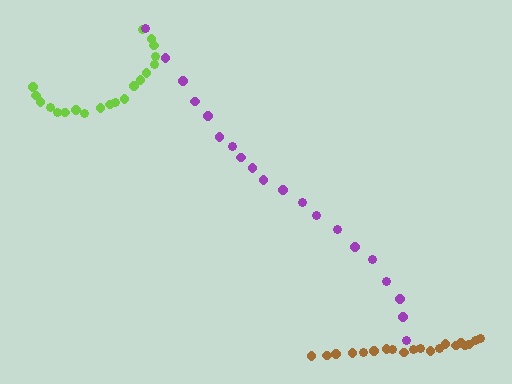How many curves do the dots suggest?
There are 3 distinct paths.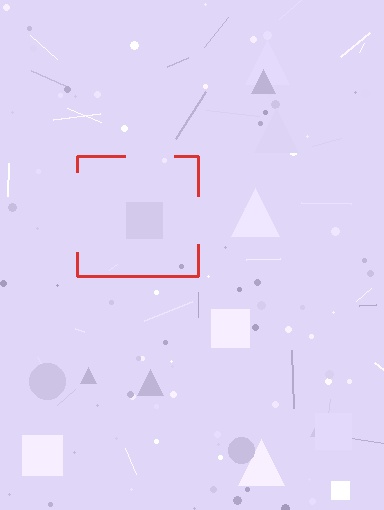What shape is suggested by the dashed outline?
The dashed outline suggests a square.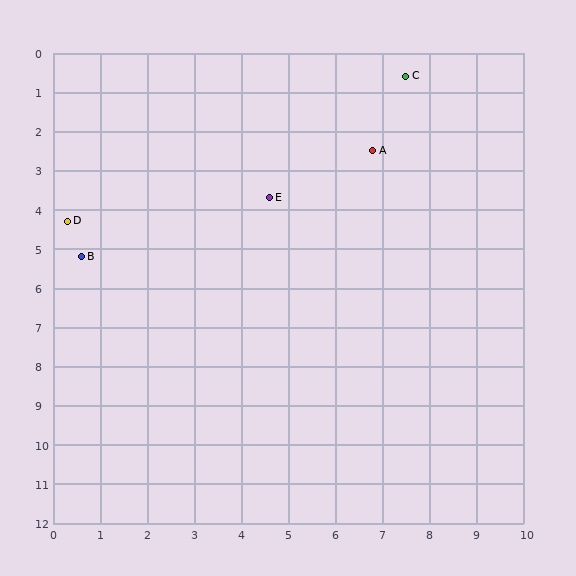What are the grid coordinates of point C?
Point C is at approximately (7.5, 0.6).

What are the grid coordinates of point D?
Point D is at approximately (0.3, 4.3).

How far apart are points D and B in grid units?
Points D and B are about 0.9 grid units apart.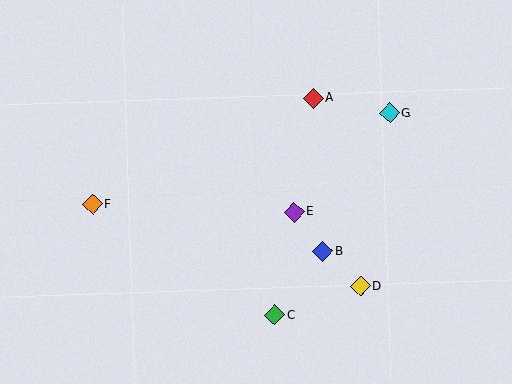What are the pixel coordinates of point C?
Point C is at (275, 315).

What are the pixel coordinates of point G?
Point G is at (390, 113).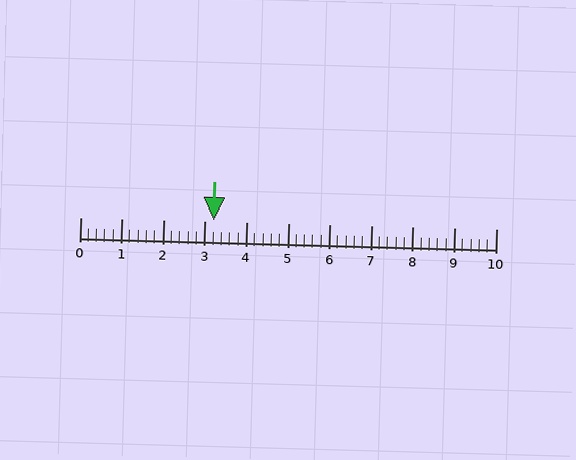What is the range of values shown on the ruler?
The ruler shows values from 0 to 10.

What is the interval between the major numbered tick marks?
The major tick marks are spaced 1 units apart.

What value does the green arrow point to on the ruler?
The green arrow points to approximately 3.2.